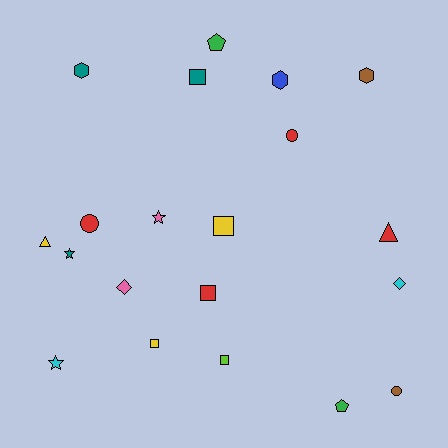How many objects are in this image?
There are 20 objects.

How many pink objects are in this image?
There are 2 pink objects.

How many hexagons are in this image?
There are 3 hexagons.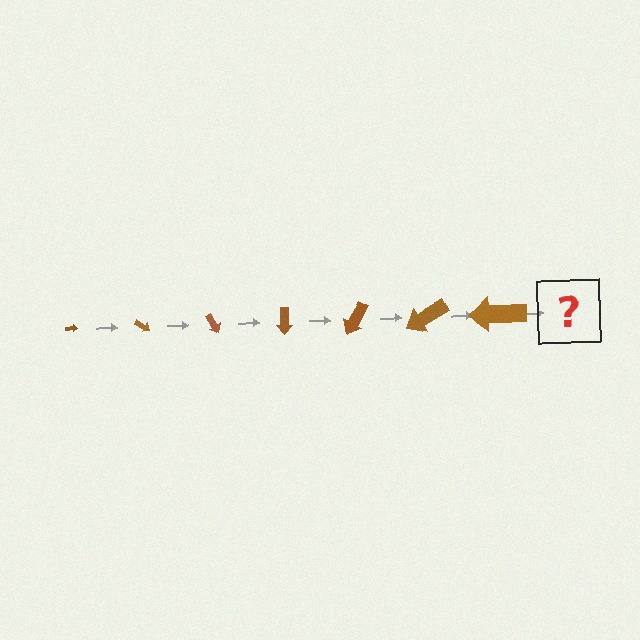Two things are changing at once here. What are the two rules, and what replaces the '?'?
The two rules are that the arrow grows larger each step and it rotates 30 degrees each step. The '?' should be an arrow, larger than the previous one and rotated 210 degrees from the start.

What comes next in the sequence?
The next element should be an arrow, larger than the previous one and rotated 210 degrees from the start.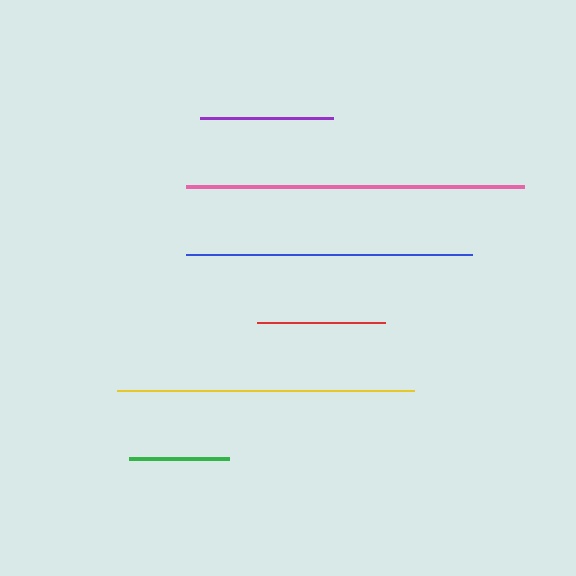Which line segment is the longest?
The pink line is the longest at approximately 337 pixels.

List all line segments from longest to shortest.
From longest to shortest: pink, yellow, blue, purple, red, green.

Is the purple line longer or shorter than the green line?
The purple line is longer than the green line.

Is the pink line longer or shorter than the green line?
The pink line is longer than the green line.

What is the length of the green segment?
The green segment is approximately 100 pixels long.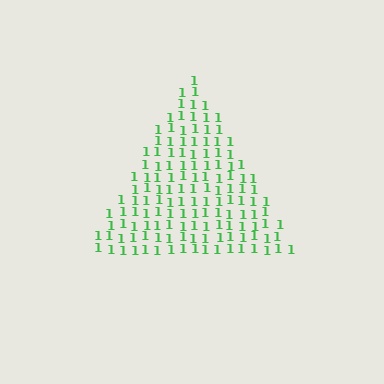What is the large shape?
The large shape is a triangle.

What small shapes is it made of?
It is made of small digit 1's.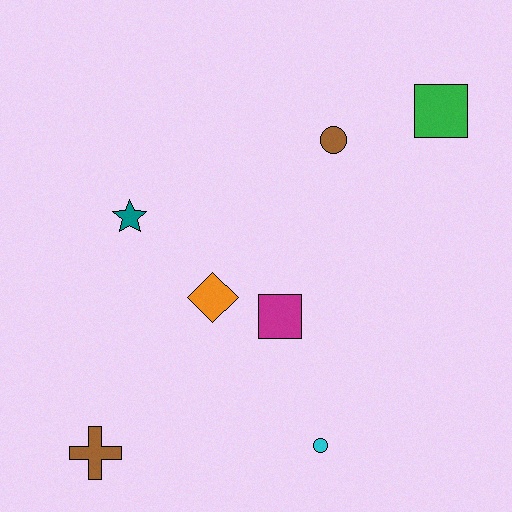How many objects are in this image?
There are 7 objects.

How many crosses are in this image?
There is 1 cross.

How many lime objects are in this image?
There are no lime objects.